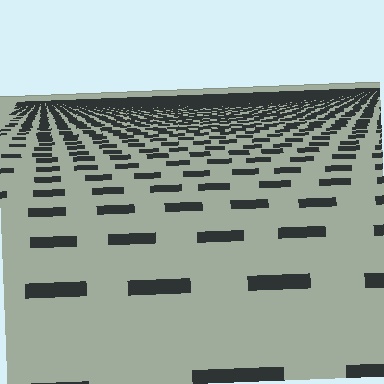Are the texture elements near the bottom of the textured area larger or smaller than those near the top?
Larger. Near the bottom, elements are closer to the viewer and appear at a bigger on-screen size.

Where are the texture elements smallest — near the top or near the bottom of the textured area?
Near the top.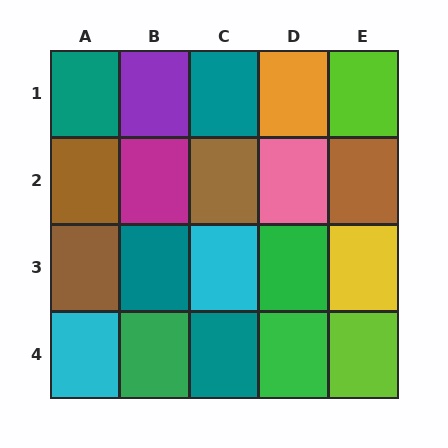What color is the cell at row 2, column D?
Pink.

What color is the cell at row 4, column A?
Cyan.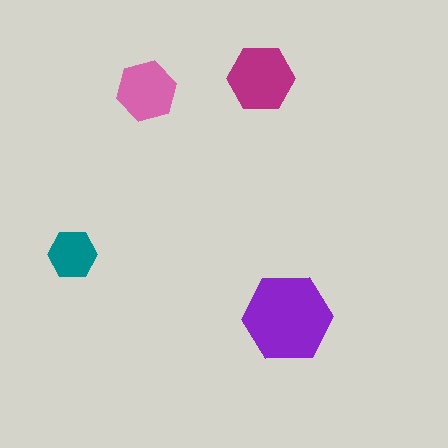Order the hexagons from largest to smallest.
the purple one, the magenta one, the pink one, the teal one.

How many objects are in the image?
There are 4 objects in the image.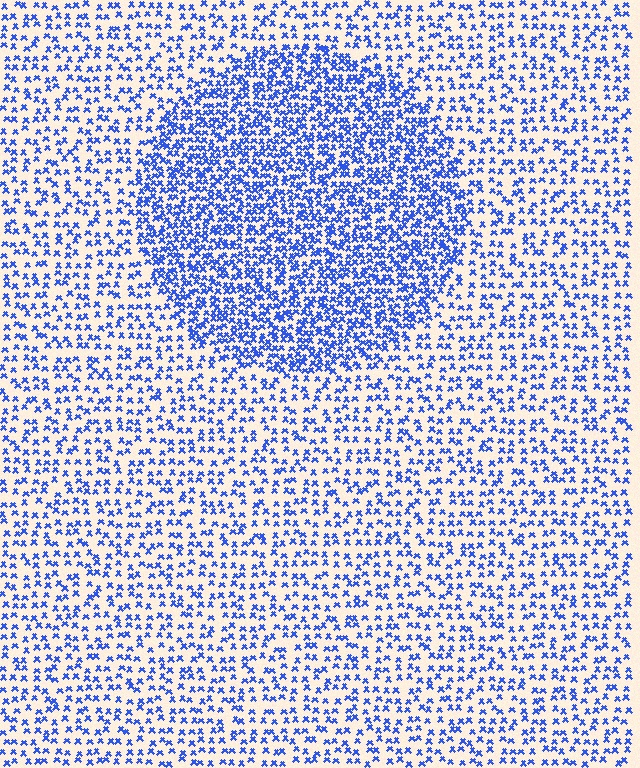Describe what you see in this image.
The image contains small blue elements arranged at two different densities. A circle-shaped region is visible where the elements are more densely packed than the surrounding area.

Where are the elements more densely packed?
The elements are more densely packed inside the circle boundary.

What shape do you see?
I see a circle.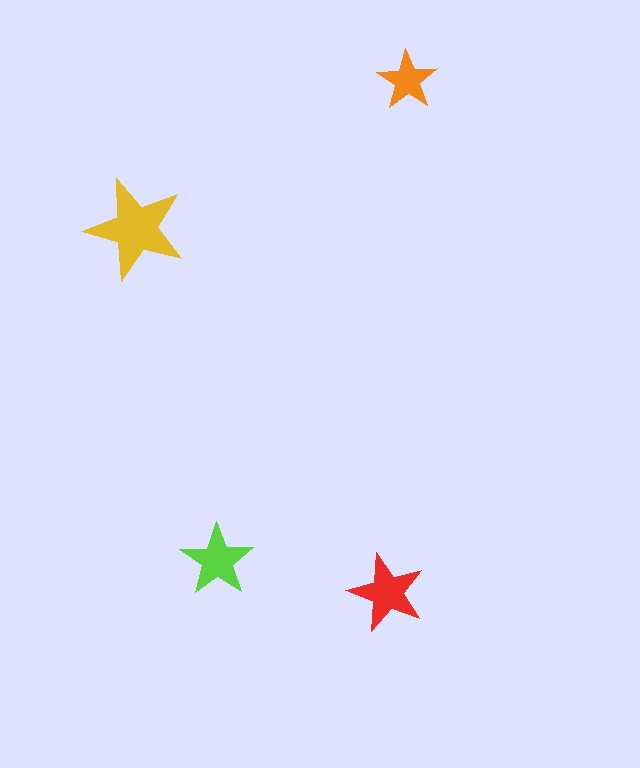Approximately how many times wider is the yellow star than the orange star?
About 1.5 times wider.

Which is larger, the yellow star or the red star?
The yellow one.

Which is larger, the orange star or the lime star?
The lime one.